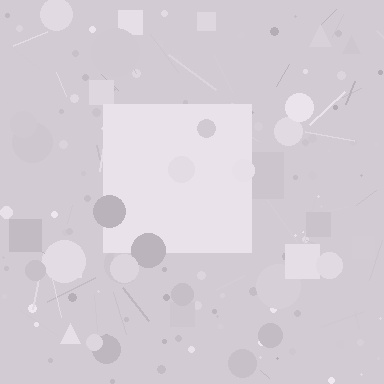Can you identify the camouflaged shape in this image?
The camouflaged shape is a square.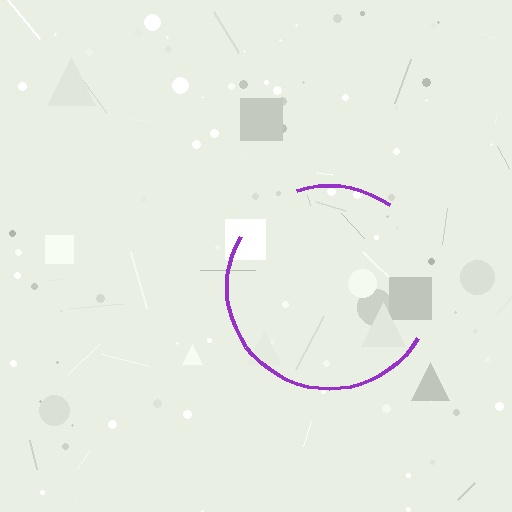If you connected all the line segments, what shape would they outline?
They would outline a circle.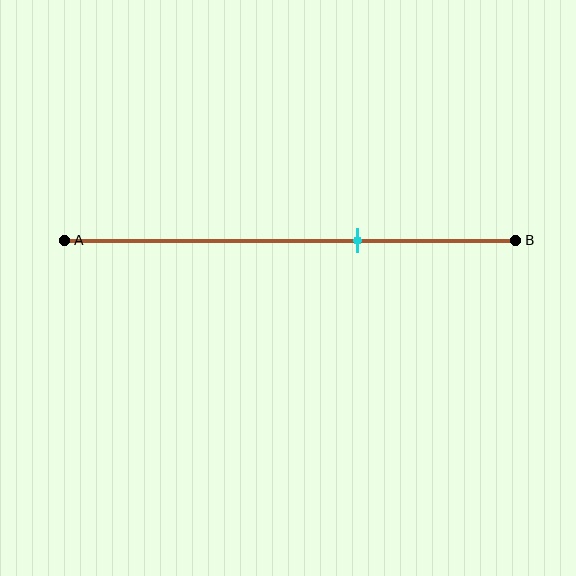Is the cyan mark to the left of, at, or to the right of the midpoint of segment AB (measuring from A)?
The cyan mark is to the right of the midpoint of segment AB.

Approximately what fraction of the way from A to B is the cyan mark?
The cyan mark is approximately 65% of the way from A to B.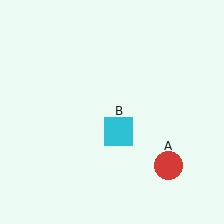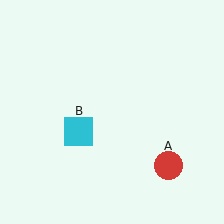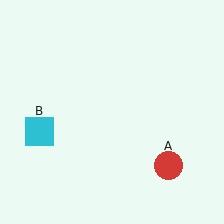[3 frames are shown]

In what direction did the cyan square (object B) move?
The cyan square (object B) moved left.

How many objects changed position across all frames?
1 object changed position: cyan square (object B).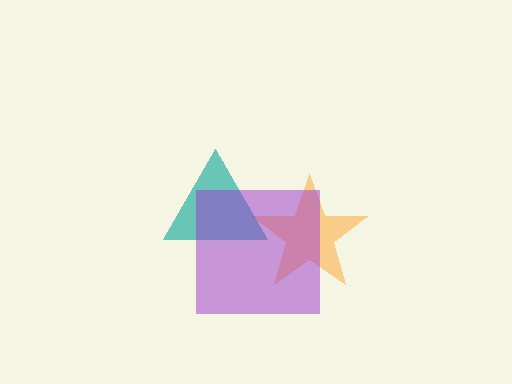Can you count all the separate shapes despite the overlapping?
Yes, there are 3 separate shapes.